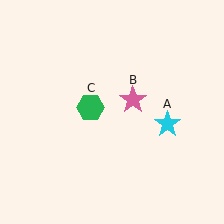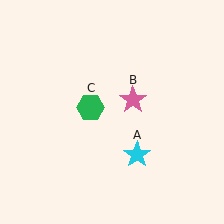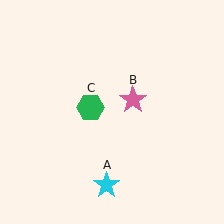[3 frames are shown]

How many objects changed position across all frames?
1 object changed position: cyan star (object A).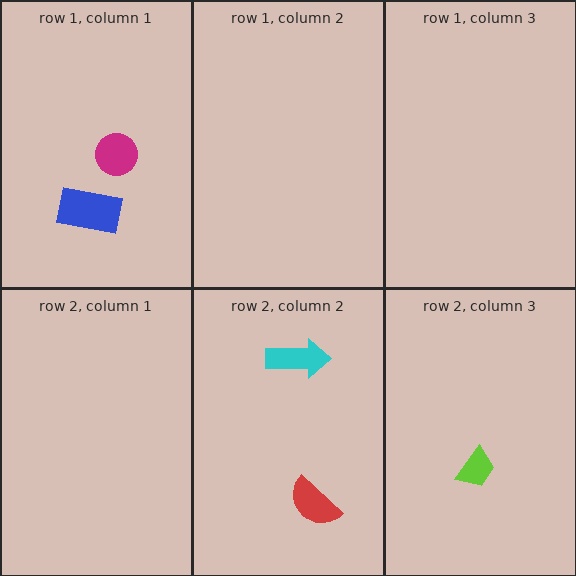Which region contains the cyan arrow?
The row 2, column 2 region.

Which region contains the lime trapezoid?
The row 2, column 3 region.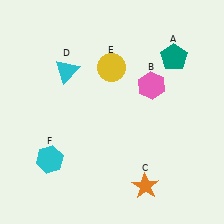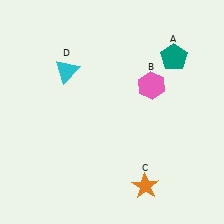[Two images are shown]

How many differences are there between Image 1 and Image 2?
There are 2 differences between the two images.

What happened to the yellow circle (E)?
The yellow circle (E) was removed in Image 2. It was in the top-left area of Image 1.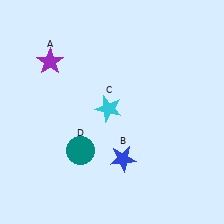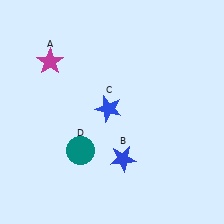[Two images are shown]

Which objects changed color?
A changed from purple to magenta. C changed from cyan to blue.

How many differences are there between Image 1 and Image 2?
There are 2 differences between the two images.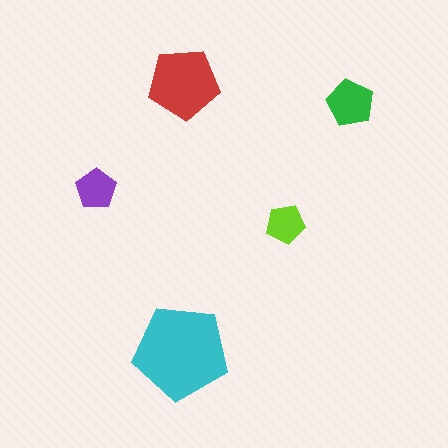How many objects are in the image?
There are 5 objects in the image.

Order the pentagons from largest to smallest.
the cyan one, the red one, the green one, the purple one, the lime one.